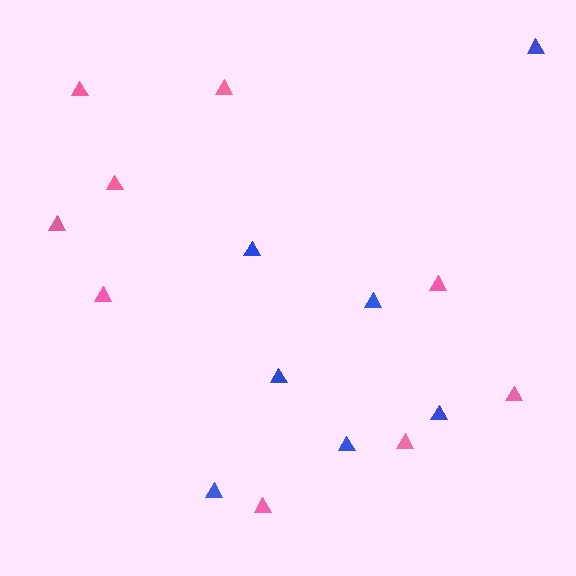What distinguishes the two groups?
There are 2 groups: one group of blue triangles (7) and one group of pink triangles (9).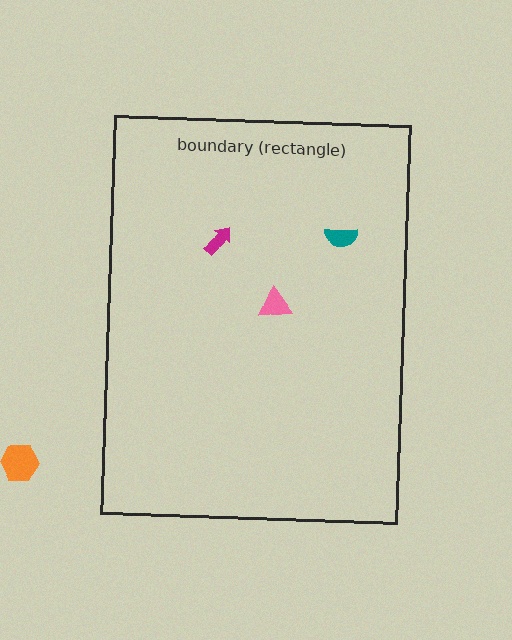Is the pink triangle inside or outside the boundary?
Inside.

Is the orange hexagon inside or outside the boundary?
Outside.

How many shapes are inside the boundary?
3 inside, 1 outside.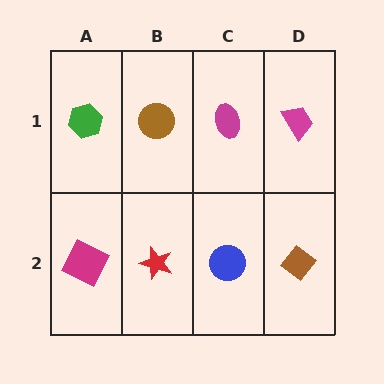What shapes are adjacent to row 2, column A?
A green hexagon (row 1, column A), a red star (row 2, column B).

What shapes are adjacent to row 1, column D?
A brown diamond (row 2, column D), a magenta ellipse (row 1, column C).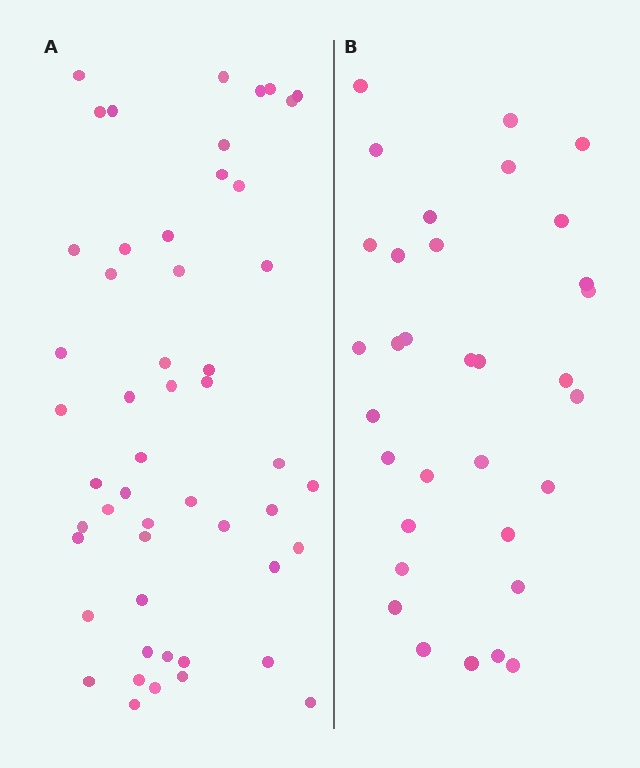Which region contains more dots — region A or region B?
Region A (the left region) has more dots.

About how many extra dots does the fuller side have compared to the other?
Region A has approximately 20 more dots than region B.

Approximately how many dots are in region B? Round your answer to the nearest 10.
About 30 dots. (The exact count is 33, which rounds to 30.)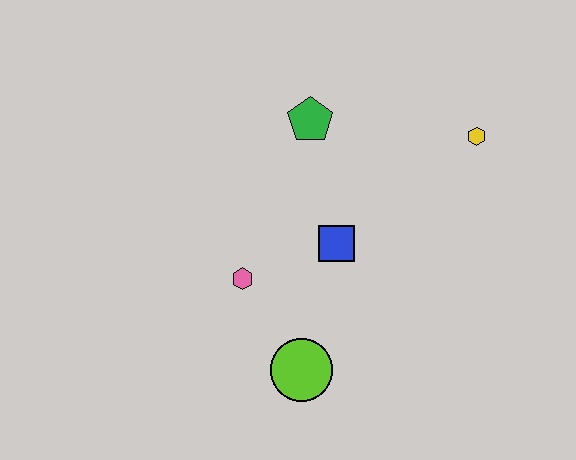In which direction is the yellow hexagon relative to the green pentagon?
The yellow hexagon is to the right of the green pentagon.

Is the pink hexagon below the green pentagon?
Yes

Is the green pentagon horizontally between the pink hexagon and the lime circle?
No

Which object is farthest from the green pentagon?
The lime circle is farthest from the green pentagon.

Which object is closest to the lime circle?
The pink hexagon is closest to the lime circle.